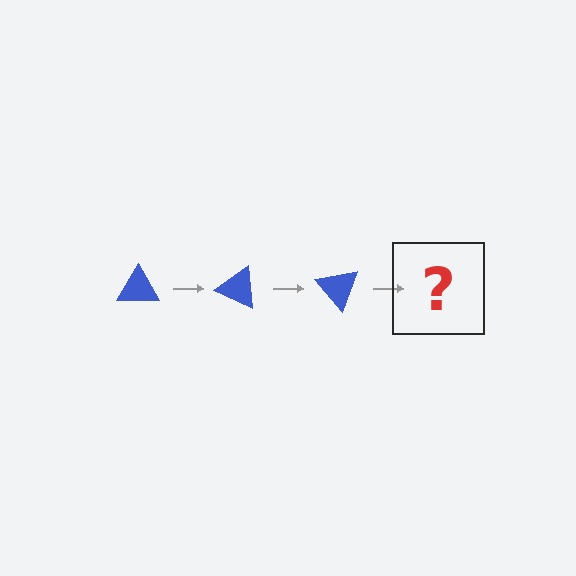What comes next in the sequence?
The next element should be a blue triangle rotated 75 degrees.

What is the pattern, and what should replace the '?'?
The pattern is that the triangle rotates 25 degrees each step. The '?' should be a blue triangle rotated 75 degrees.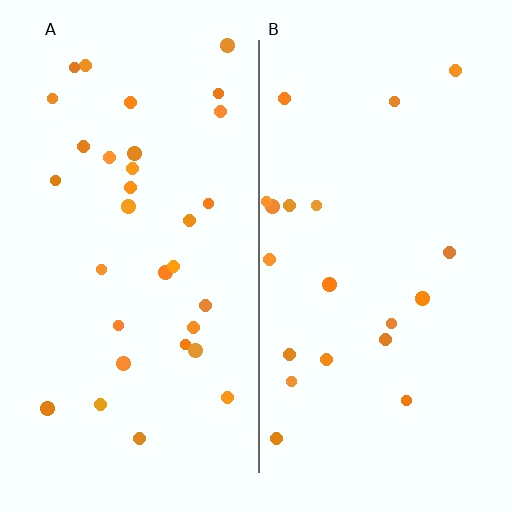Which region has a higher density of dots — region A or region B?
A (the left).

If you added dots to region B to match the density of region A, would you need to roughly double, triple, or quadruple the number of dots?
Approximately double.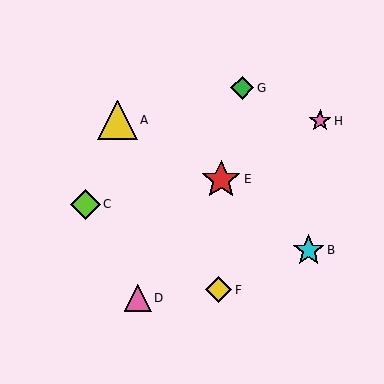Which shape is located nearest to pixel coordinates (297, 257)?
The cyan star (labeled B) at (309, 250) is nearest to that location.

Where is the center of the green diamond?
The center of the green diamond is at (242, 88).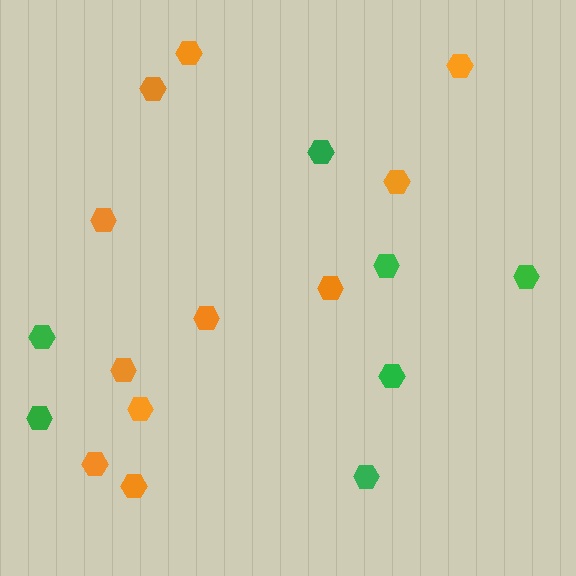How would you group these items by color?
There are 2 groups: one group of orange hexagons (11) and one group of green hexagons (7).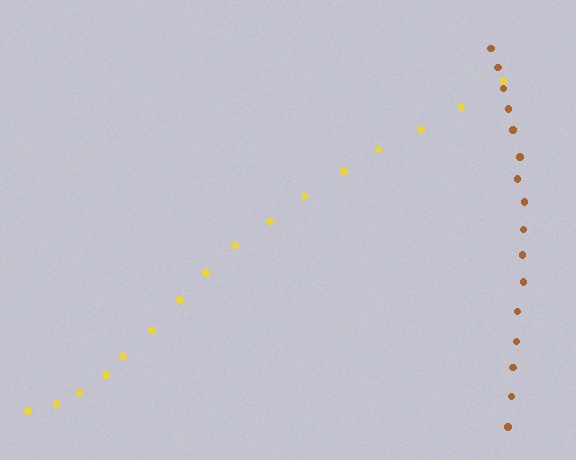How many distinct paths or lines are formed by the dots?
There are 2 distinct paths.